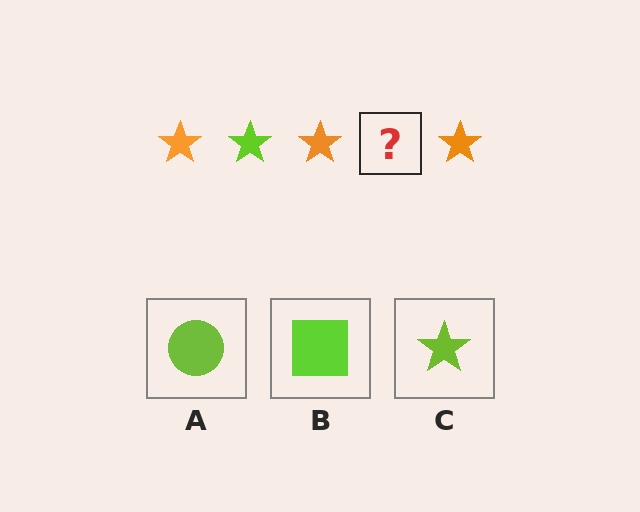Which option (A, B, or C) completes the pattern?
C.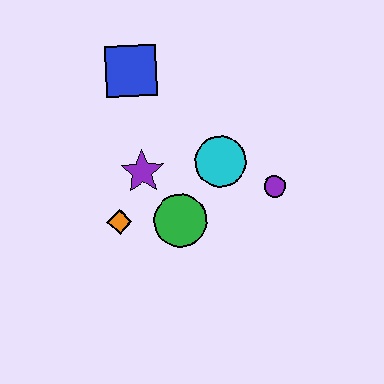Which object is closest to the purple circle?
The cyan circle is closest to the purple circle.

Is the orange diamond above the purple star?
No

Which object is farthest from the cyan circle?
The blue square is farthest from the cyan circle.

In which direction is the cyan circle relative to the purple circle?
The cyan circle is to the left of the purple circle.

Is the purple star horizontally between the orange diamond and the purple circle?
Yes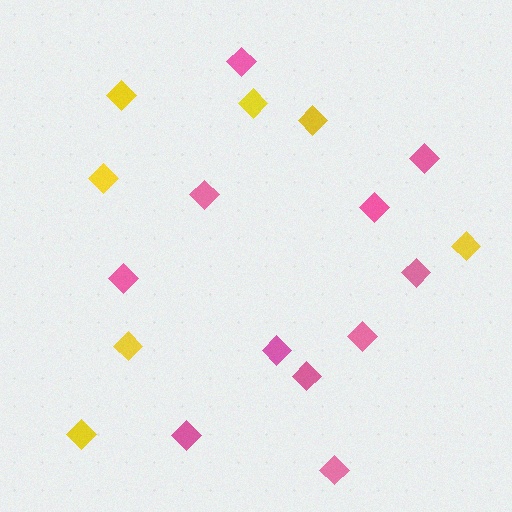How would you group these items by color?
There are 2 groups: one group of yellow diamonds (7) and one group of pink diamonds (11).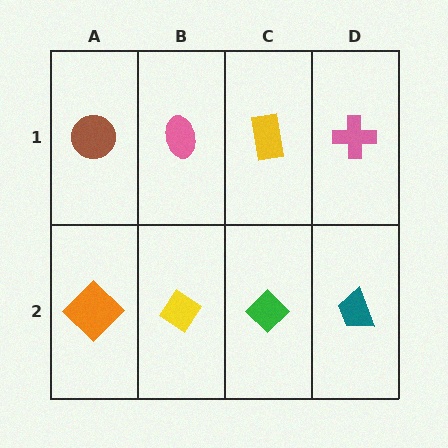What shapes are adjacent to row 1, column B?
A yellow diamond (row 2, column B), a brown circle (row 1, column A), a yellow rectangle (row 1, column C).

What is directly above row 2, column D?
A pink cross.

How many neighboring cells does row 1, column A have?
2.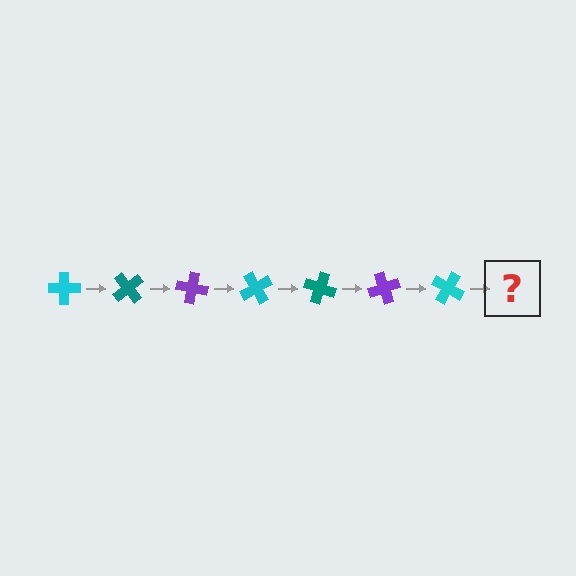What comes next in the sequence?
The next element should be a teal cross, rotated 350 degrees from the start.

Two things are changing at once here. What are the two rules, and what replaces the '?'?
The two rules are that it rotates 50 degrees each step and the color cycles through cyan, teal, and purple. The '?' should be a teal cross, rotated 350 degrees from the start.